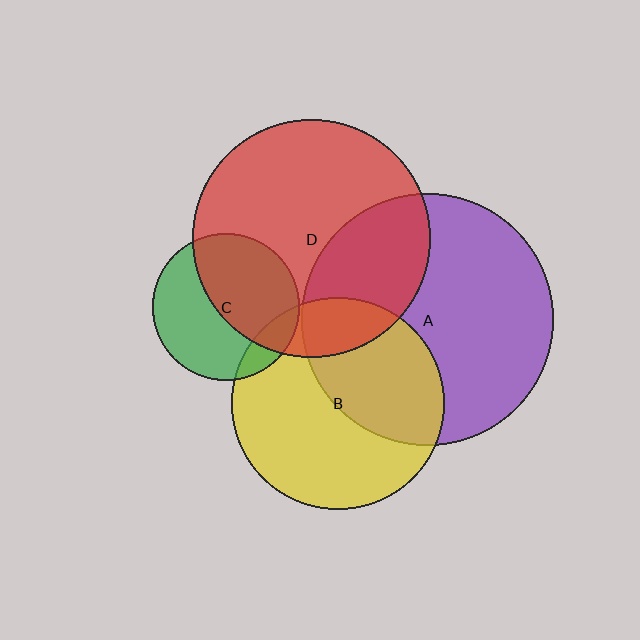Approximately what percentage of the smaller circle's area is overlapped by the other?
Approximately 30%.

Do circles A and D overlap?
Yes.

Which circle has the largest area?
Circle A (purple).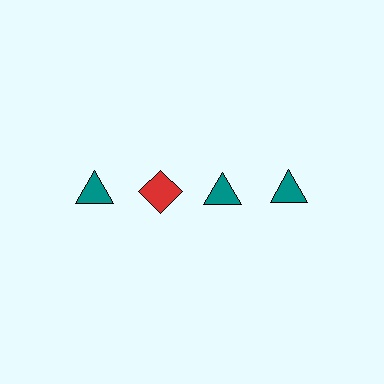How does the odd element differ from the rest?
It differs in both color (red instead of teal) and shape (diamond instead of triangle).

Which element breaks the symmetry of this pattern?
The red diamond in the top row, second from left column breaks the symmetry. All other shapes are teal triangles.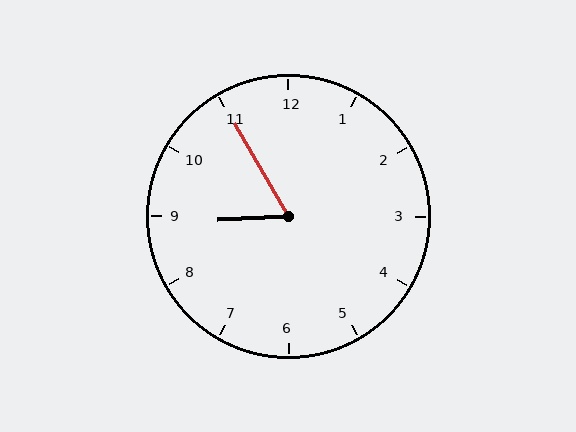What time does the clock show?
8:55.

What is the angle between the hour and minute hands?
Approximately 62 degrees.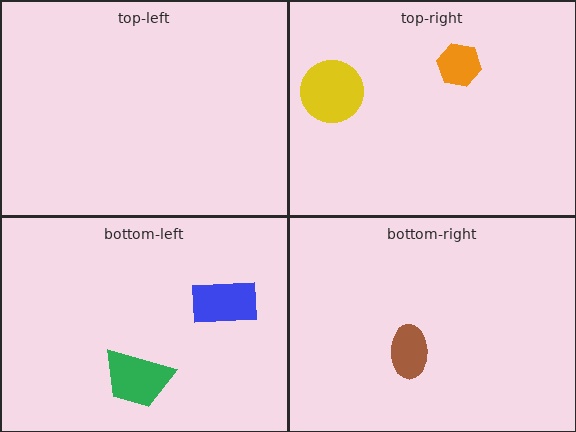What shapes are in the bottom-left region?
The green trapezoid, the blue rectangle.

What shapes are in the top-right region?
The yellow circle, the orange hexagon.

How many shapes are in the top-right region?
2.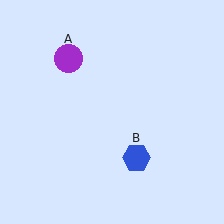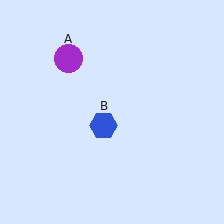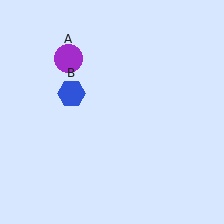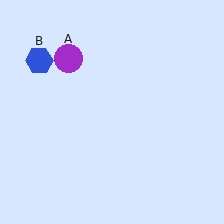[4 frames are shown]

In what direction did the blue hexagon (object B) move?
The blue hexagon (object B) moved up and to the left.